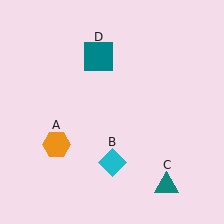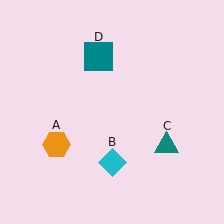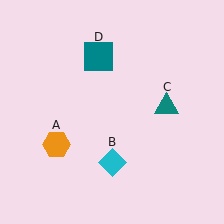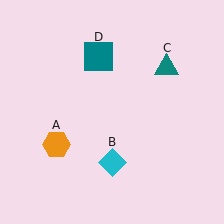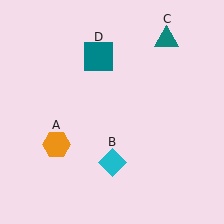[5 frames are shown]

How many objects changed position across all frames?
1 object changed position: teal triangle (object C).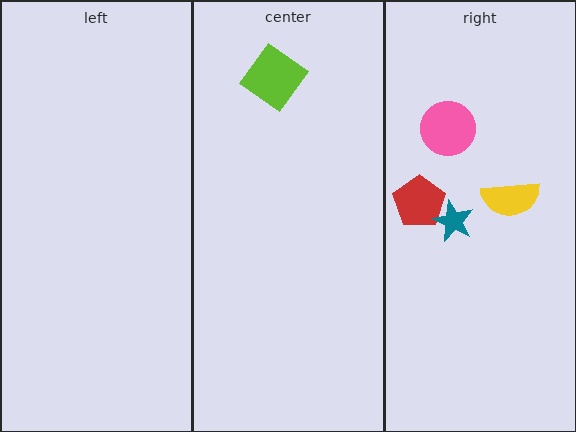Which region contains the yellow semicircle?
The right region.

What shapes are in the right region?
The red pentagon, the pink circle, the teal star, the yellow semicircle.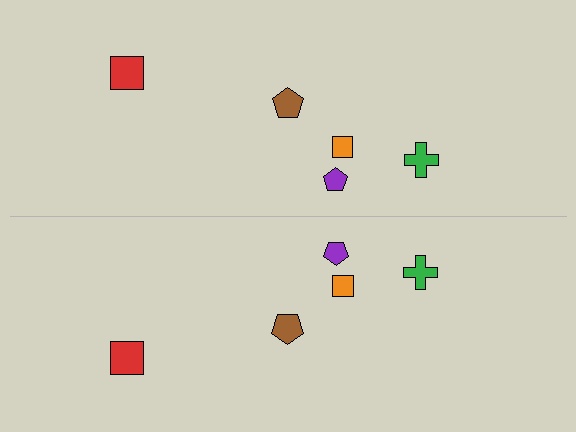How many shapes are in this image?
There are 10 shapes in this image.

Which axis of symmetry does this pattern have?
The pattern has a horizontal axis of symmetry running through the center of the image.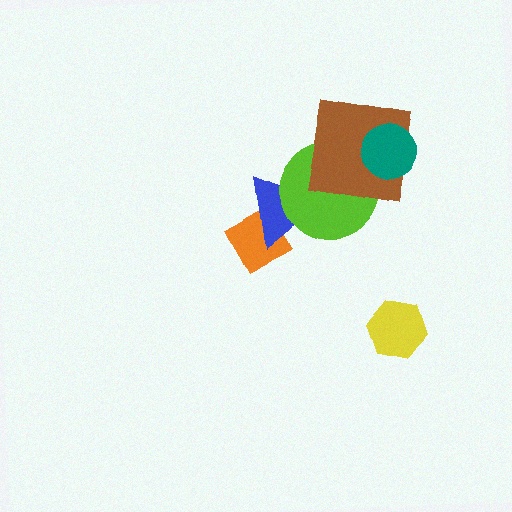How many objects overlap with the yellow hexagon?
0 objects overlap with the yellow hexagon.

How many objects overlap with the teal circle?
1 object overlaps with the teal circle.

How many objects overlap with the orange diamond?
1 object overlaps with the orange diamond.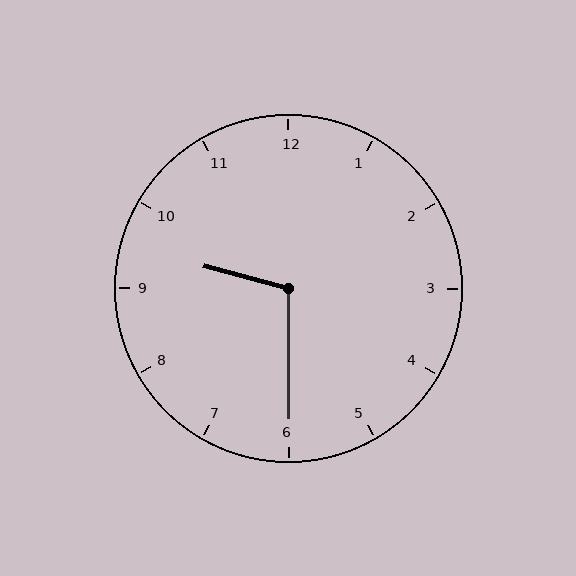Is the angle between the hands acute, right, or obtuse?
It is obtuse.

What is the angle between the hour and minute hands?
Approximately 105 degrees.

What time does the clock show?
9:30.